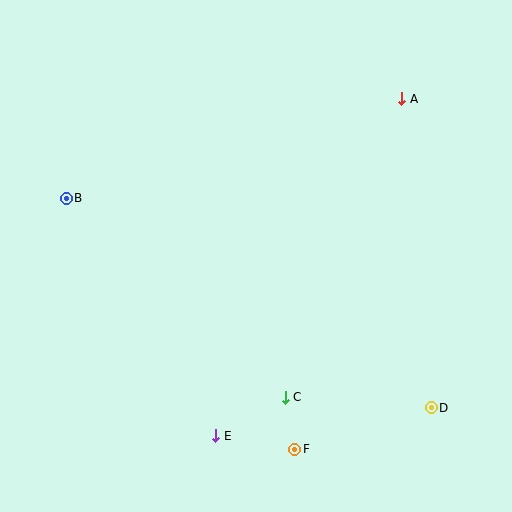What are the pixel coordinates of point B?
Point B is at (66, 198).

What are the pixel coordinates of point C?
Point C is at (285, 397).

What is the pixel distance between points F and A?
The distance between F and A is 366 pixels.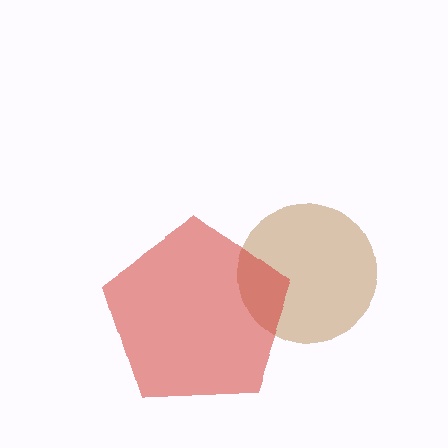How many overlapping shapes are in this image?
There are 2 overlapping shapes in the image.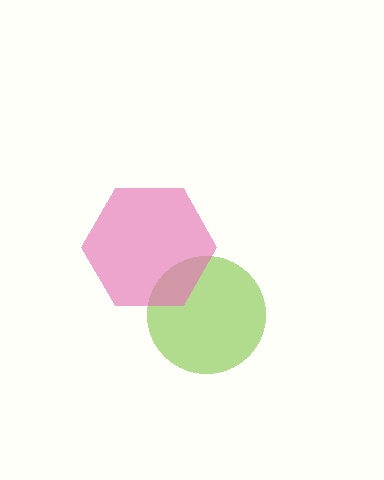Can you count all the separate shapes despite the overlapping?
Yes, there are 2 separate shapes.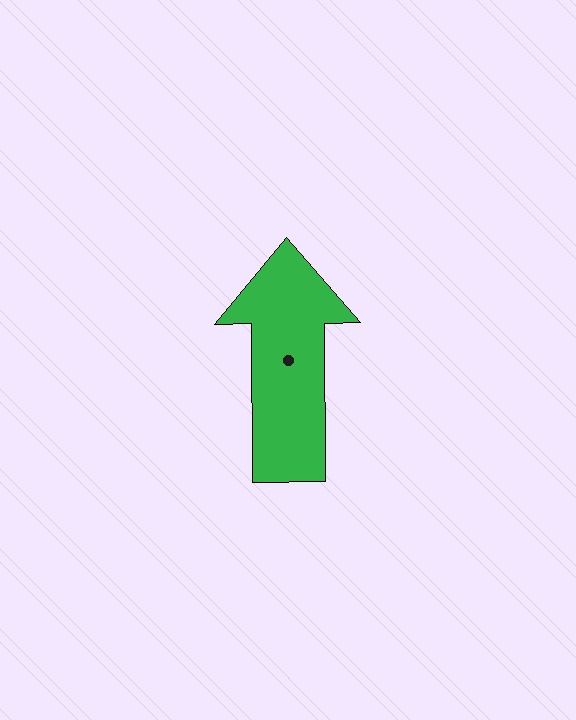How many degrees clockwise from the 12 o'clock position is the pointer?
Approximately 359 degrees.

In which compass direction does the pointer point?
North.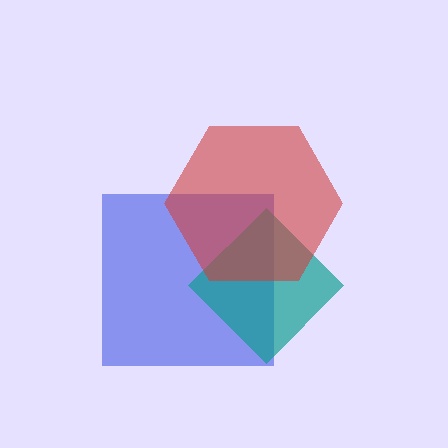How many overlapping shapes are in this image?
There are 3 overlapping shapes in the image.